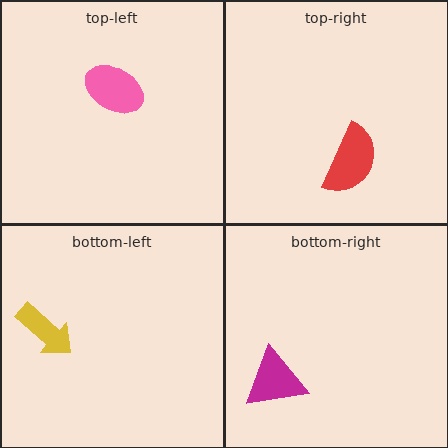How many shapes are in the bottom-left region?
1.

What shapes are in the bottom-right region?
The magenta triangle.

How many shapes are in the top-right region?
1.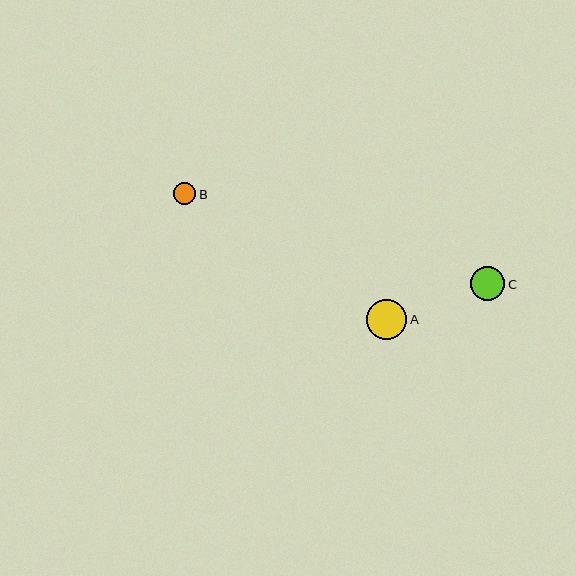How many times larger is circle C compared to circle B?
Circle C is approximately 1.6 times the size of circle B.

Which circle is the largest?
Circle A is the largest with a size of approximately 40 pixels.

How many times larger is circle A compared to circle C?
Circle A is approximately 1.2 times the size of circle C.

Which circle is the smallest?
Circle B is the smallest with a size of approximately 22 pixels.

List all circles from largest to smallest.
From largest to smallest: A, C, B.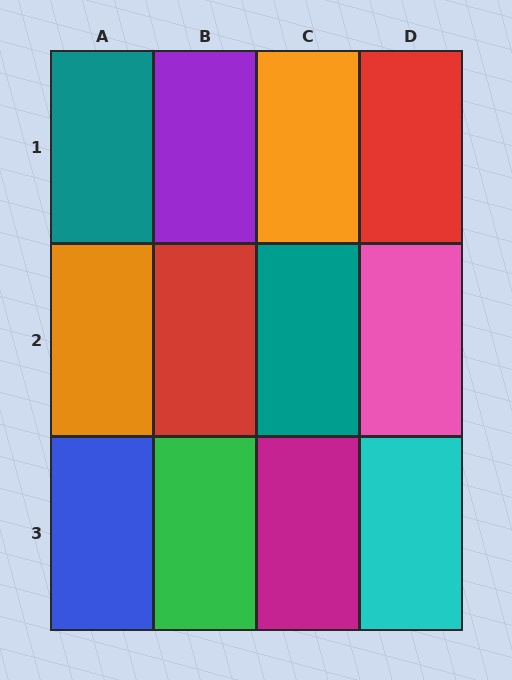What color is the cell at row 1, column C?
Orange.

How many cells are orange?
2 cells are orange.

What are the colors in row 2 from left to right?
Orange, red, teal, pink.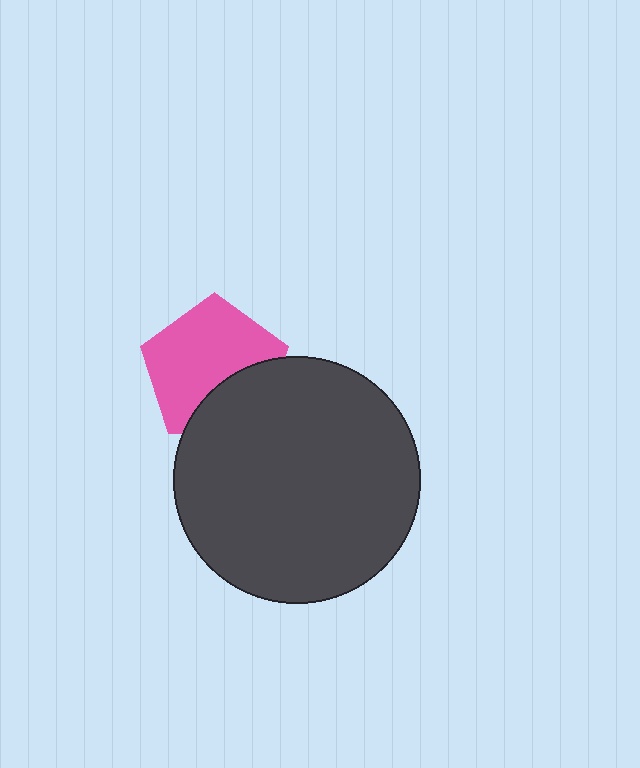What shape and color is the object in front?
The object in front is a dark gray circle.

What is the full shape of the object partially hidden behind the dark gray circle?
The partially hidden object is a pink pentagon.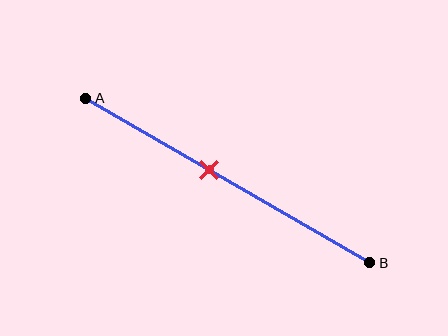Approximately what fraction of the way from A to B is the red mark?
The red mark is approximately 45% of the way from A to B.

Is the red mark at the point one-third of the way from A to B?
No, the mark is at about 45% from A, not at the 33% one-third point.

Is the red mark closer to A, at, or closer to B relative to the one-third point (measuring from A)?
The red mark is closer to point B than the one-third point of segment AB.